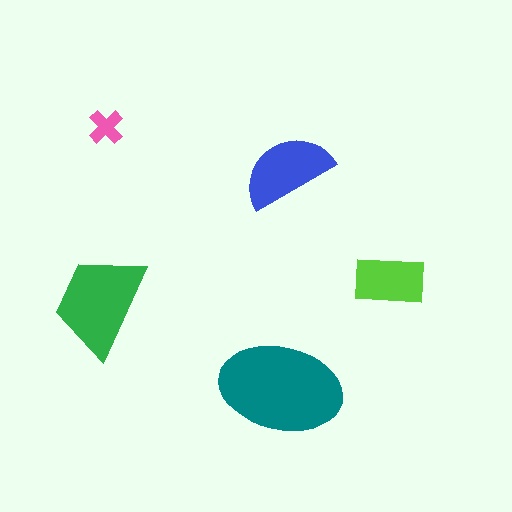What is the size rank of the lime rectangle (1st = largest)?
4th.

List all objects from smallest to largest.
The pink cross, the lime rectangle, the blue semicircle, the green trapezoid, the teal ellipse.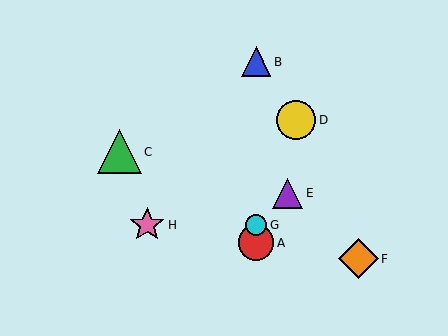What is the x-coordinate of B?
Object B is at x≈256.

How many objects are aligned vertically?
3 objects (A, B, G) are aligned vertically.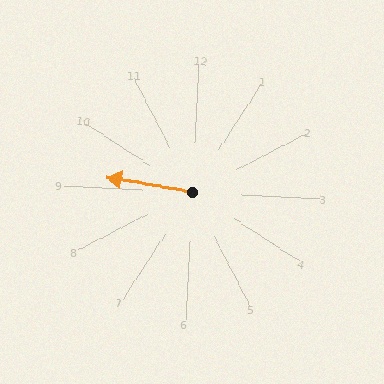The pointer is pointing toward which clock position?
Roughly 9 o'clock.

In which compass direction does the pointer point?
West.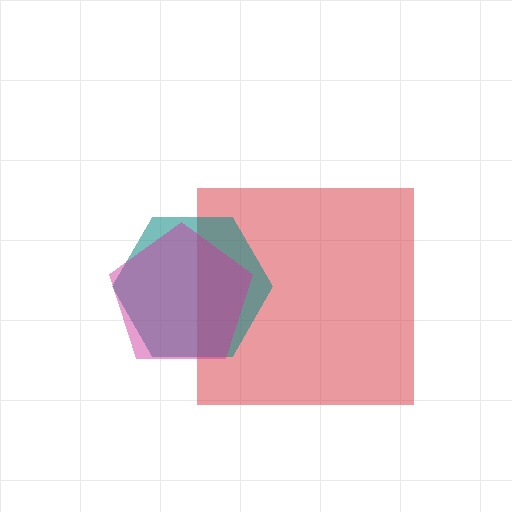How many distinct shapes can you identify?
There are 3 distinct shapes: a red square, a teal hexagon, a magenta pentagon.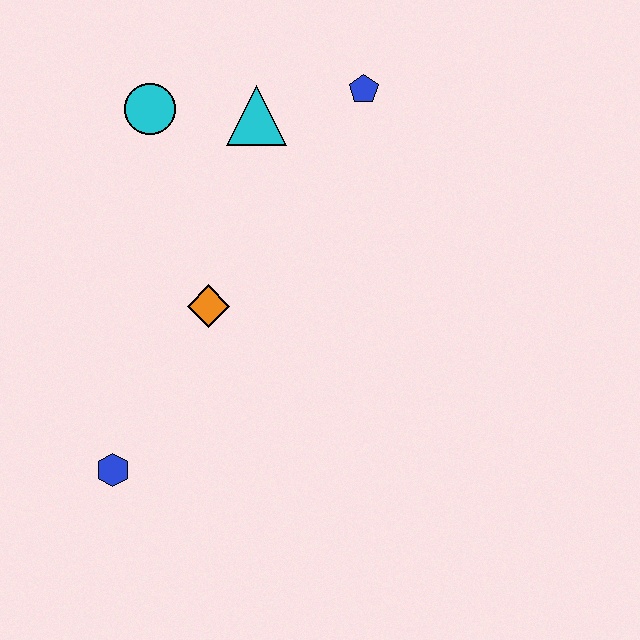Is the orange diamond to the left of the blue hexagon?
No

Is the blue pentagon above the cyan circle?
Yes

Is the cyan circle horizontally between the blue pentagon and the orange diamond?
No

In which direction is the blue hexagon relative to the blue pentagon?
The blue hexagon is below the blue pentagon.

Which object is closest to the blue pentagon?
The cyan triangle is closest to the blue pentagon.